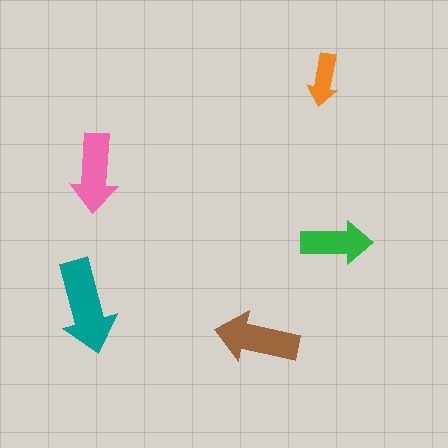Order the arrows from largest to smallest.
the teal one, the brown one, the pink one, the green one, the orange one.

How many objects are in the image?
There are 5 objects in the image.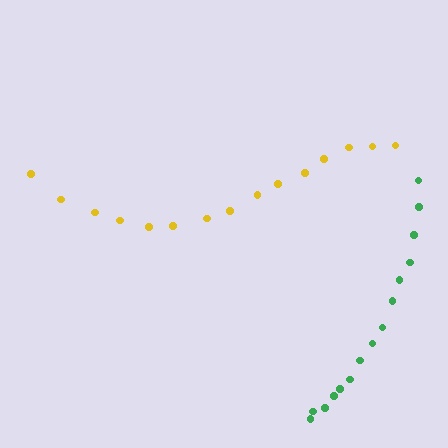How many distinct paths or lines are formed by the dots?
There are 2 distinct paths.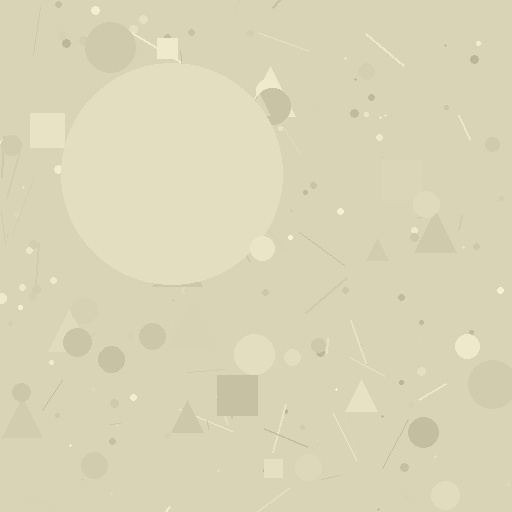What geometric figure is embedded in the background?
A circle is embedded in the background.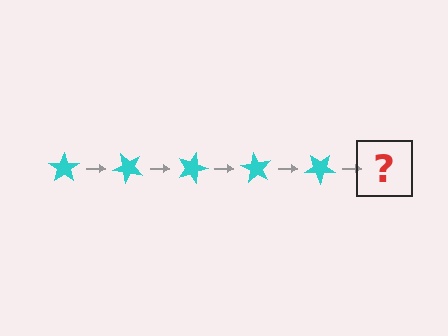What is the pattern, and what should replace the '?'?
The pattern is that the star rotates 45 degrees each step. The '?' should be a cyan star rotated 225 degrees.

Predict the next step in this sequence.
The next step is a cyan star rotated 225 degrees.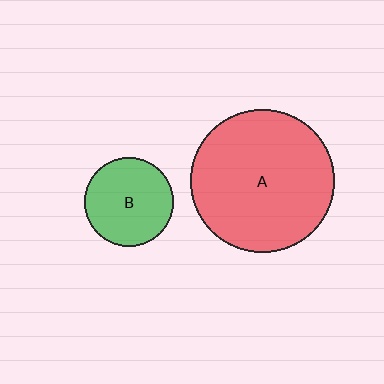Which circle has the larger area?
Circle A (red).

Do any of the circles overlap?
No, none of the circles overlap.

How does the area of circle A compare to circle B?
Approximately 2.6 times.